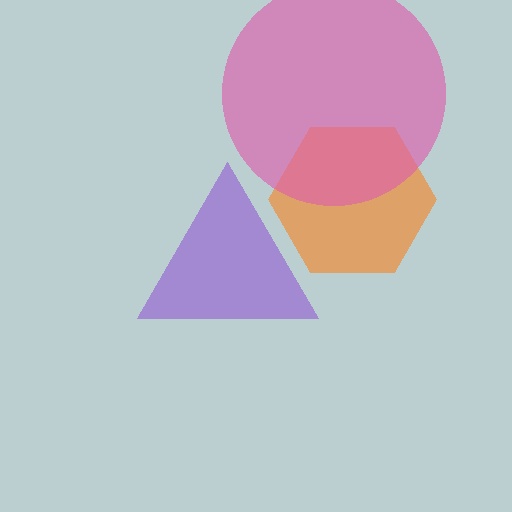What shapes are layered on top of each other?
The layered shapes are: an orange hexagon, a purple triangle, a pink circle.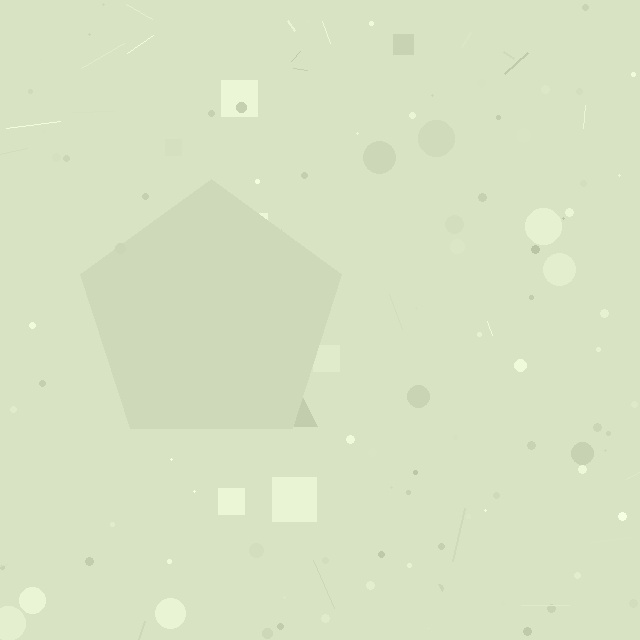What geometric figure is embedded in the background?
A pentagon is embedded in the background.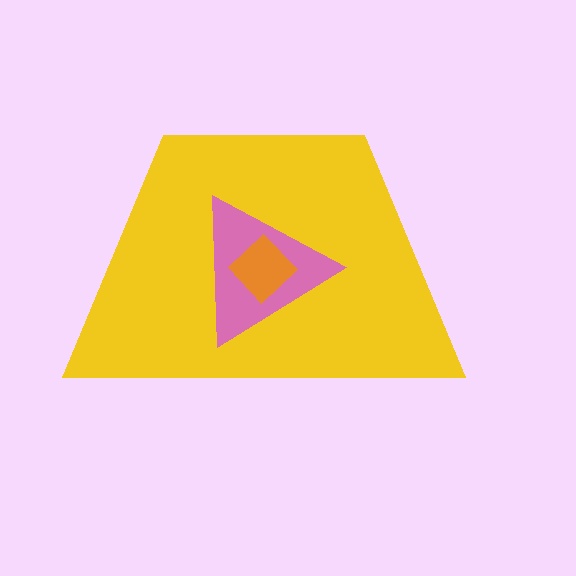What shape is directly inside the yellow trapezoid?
The pink triangle.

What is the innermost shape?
The orange diamond.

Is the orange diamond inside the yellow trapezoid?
Yes.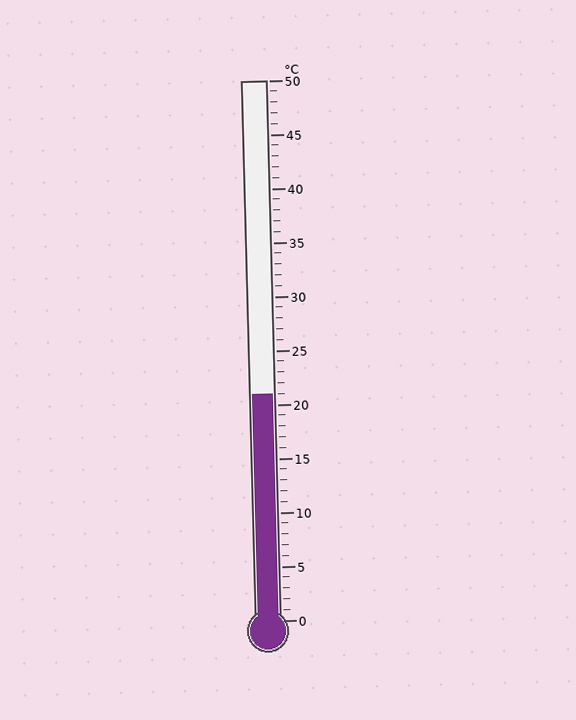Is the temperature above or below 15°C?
The temperature is above 15°C.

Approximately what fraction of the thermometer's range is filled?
The thermometer is filled to approximately 40% of its range.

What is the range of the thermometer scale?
The thermometer scale ranges from 0°C to 50°C.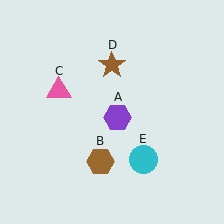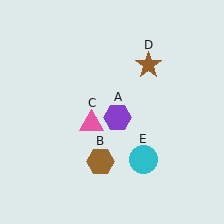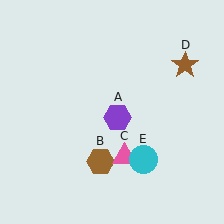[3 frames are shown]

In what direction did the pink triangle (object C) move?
The pink triangle (object C) moved down and to the right.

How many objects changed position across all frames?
2 objects changed position: pink triangle (object C), brown star (object D).